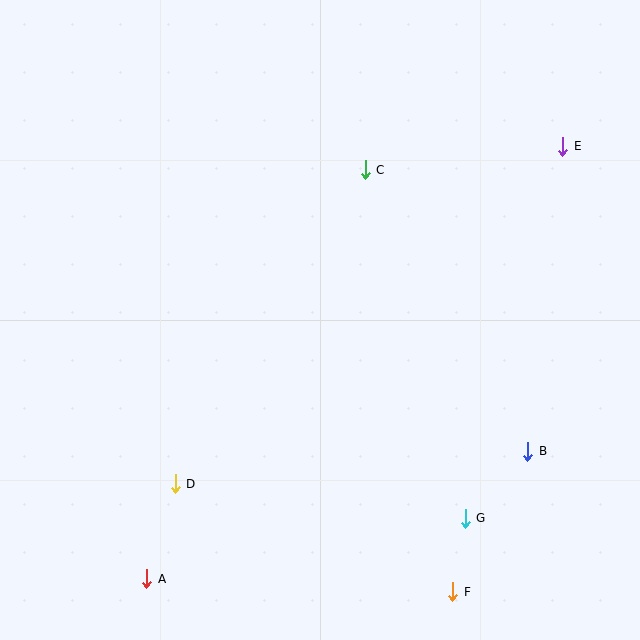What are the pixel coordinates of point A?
Point A is at (147, 579).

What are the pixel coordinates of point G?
Point G is at (465, 518).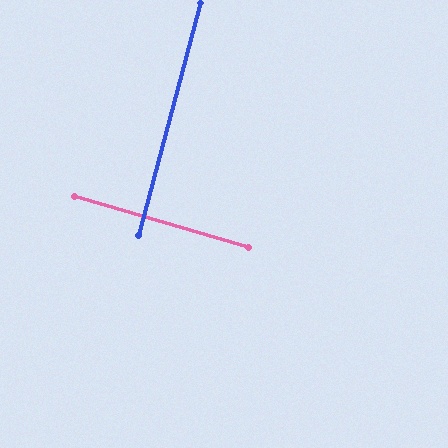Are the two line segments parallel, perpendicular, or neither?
Perpendicular — they meet at approximately 89°.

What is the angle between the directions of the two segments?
Approximately 89 degrees.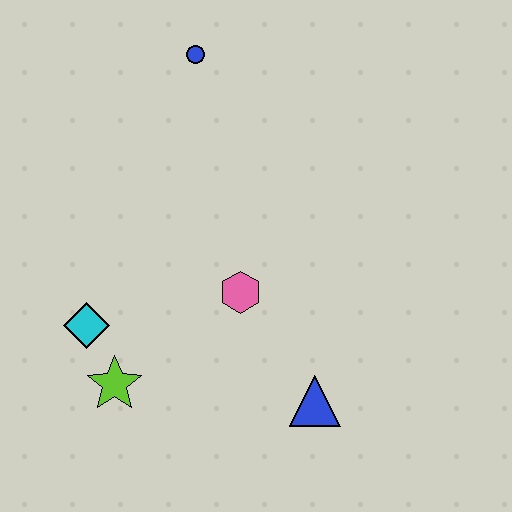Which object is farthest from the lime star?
The blue circle is farthest from the lime star.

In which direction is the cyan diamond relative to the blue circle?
The cyan diamond is below the blue circle.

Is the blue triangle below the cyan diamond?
Yes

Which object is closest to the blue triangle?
The pink hexagon is closest to the blue triangle.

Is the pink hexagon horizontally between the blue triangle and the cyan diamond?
Yes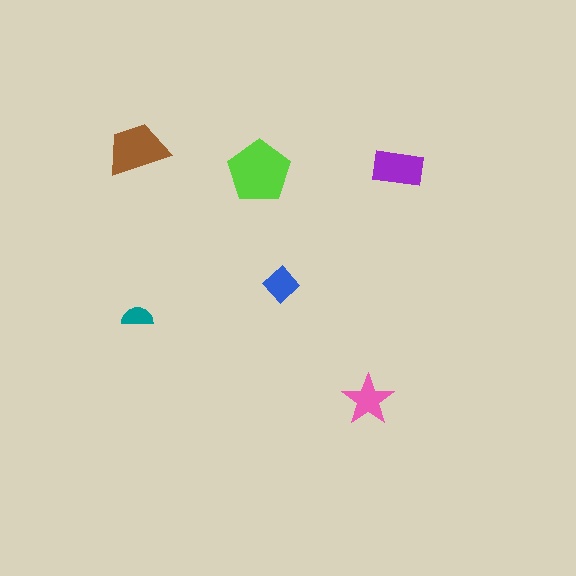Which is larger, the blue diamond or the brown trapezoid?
The brown trapezoid.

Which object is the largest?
The lime pentagon.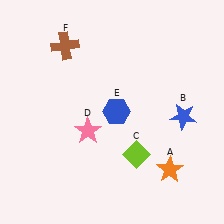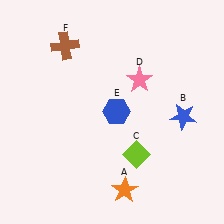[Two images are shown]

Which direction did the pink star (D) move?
The pink star (D) moved right.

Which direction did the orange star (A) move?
The orange star (A) moved left.